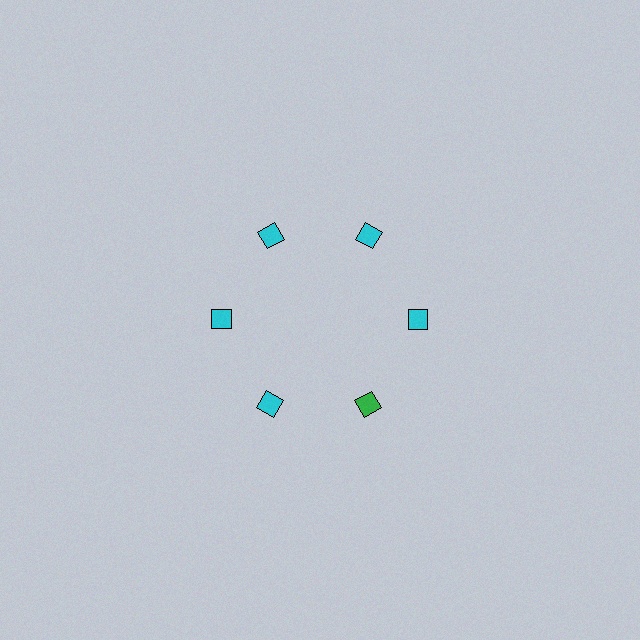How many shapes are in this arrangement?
There are 6 shapes arranged in a ring pattern.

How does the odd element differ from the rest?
It has a different color: green instead of cyan.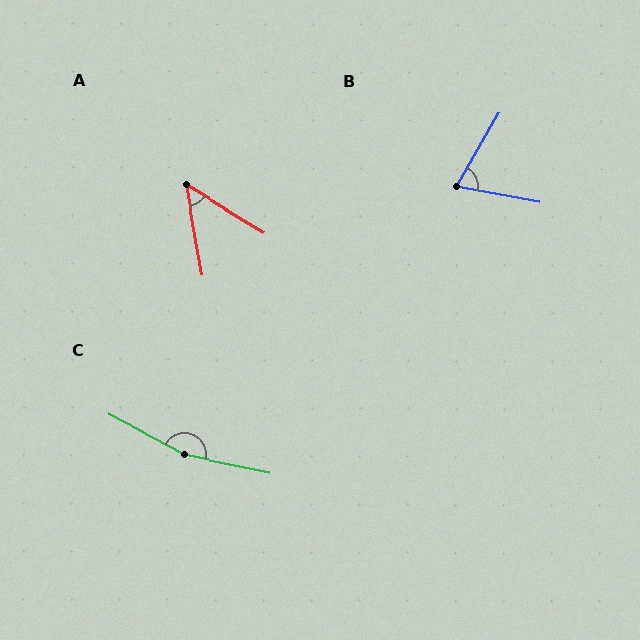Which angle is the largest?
C, at approximately 164 degrees.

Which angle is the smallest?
A, at approximately 48 degrees.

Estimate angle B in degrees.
Approximately 71 degrees.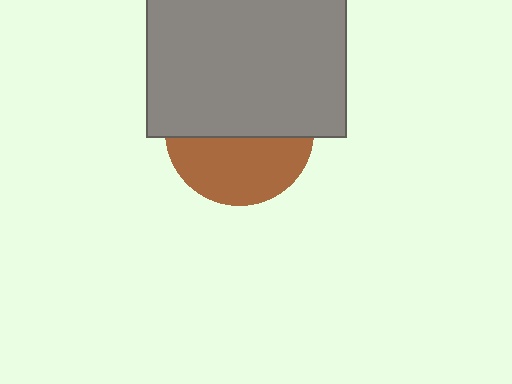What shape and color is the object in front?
The object in front is a gray square.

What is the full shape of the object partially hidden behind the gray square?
The partially hidden object is a brown circle.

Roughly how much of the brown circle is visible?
A small part of it is visible (roughly 45%).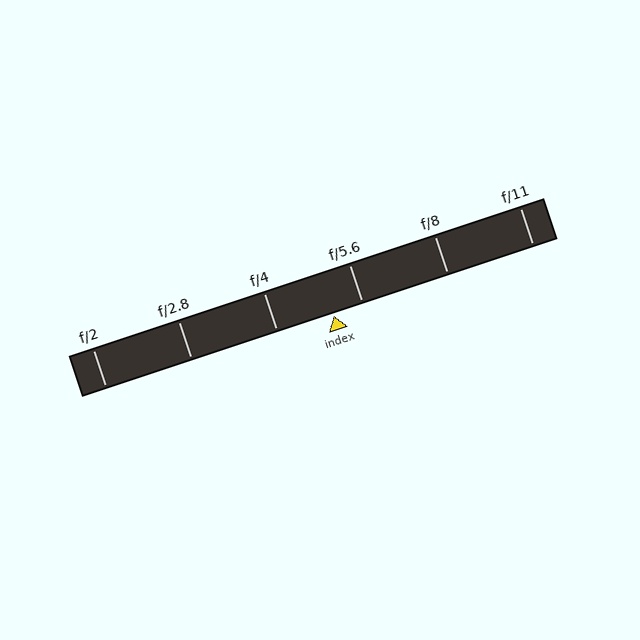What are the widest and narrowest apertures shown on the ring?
The widest aperture shown is f/2 and the narrowest is f/11.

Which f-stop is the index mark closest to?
The index mark is closest to f/5.6.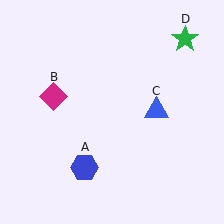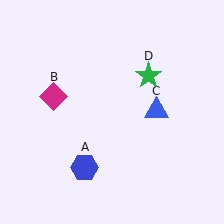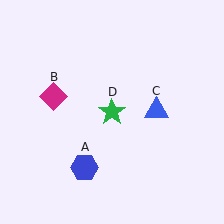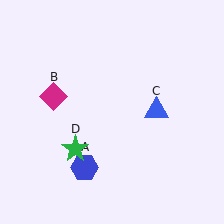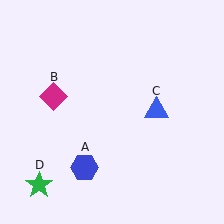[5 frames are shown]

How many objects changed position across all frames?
1 object changed position: green star (object D).